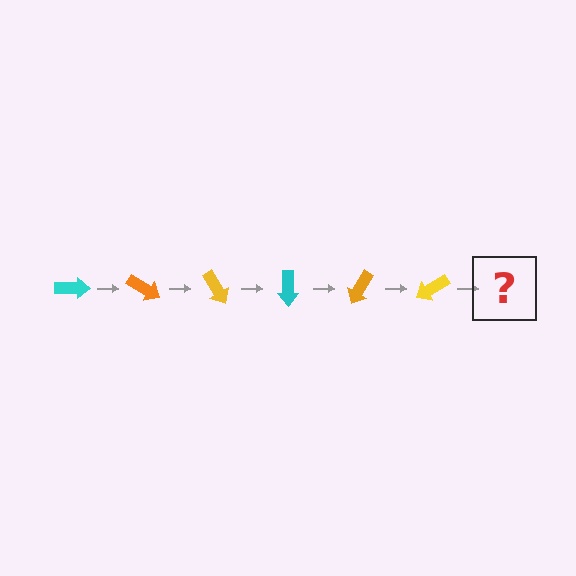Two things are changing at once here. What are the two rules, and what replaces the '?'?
The two rules are that it rotates 30 degrees each step and the color cycles through cyan, orange, and yellow. The '?' should be a cyan arrow, rotated 180 degrees from the start.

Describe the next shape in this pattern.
It should be a cyan arrow, rotated 180 degrees from the start.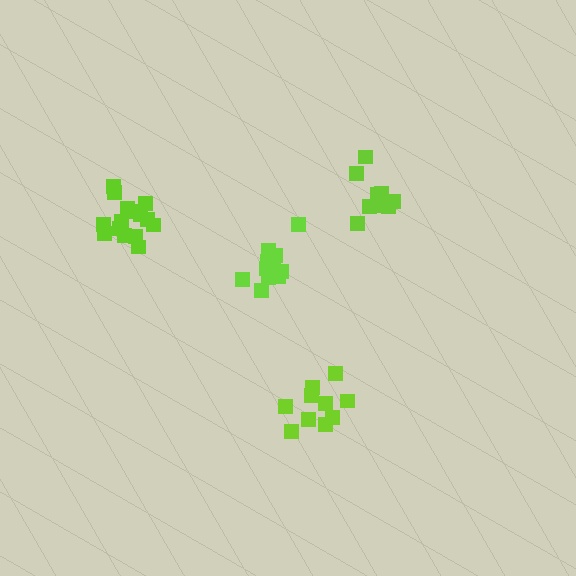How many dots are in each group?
Group 1: 15 dots, Group 2: 9 dots, Group 3: 14 dots, Group 4: 10 dots (48 total).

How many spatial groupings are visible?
There are 4 spatial groupings.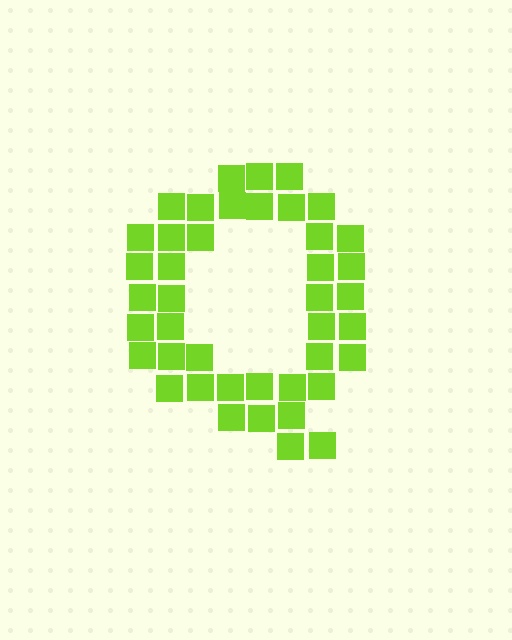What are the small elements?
The small elements are squares.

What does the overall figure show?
The overall figure shows the letter Q.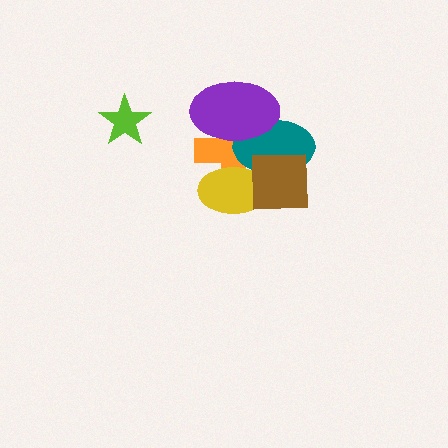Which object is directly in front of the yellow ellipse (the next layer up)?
The teal ellipse is directly in front of the yellow ellipse.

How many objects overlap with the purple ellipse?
2 objects overlap with the purple ellipse.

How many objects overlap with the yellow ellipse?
3 objects overlap with the yellow ellipse.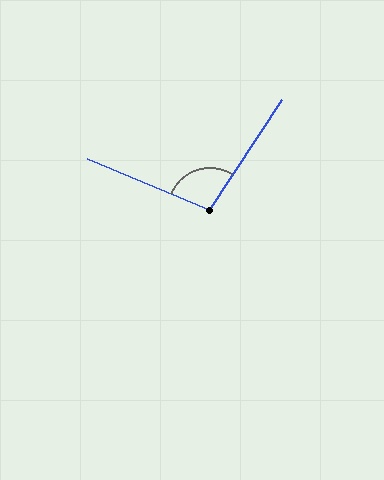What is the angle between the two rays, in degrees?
Approximately 100 degrees.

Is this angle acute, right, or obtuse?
It is obtuse.